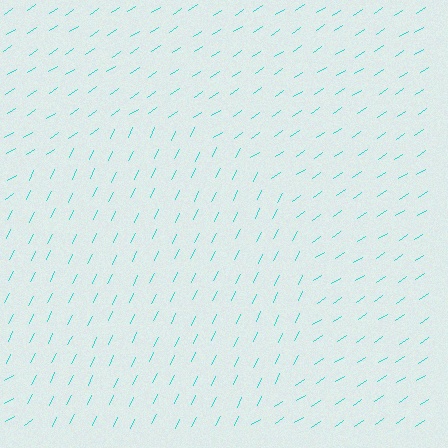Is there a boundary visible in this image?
Yes, there is a texture boundary formed by a change in line orientation.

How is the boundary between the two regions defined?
The boundary is defined purely by a change in line orientation (approximately 31 degrees difference). All lines are the same color and thickness.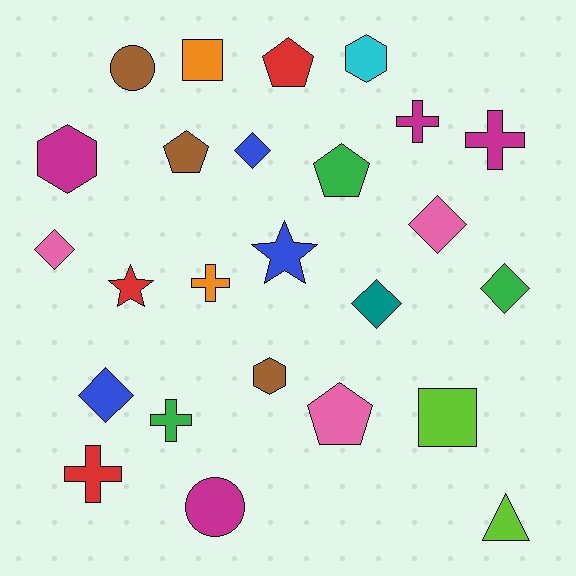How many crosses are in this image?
There are 5 crosses.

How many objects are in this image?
There are 25 objects.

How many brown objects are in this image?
There are 3 brown objects.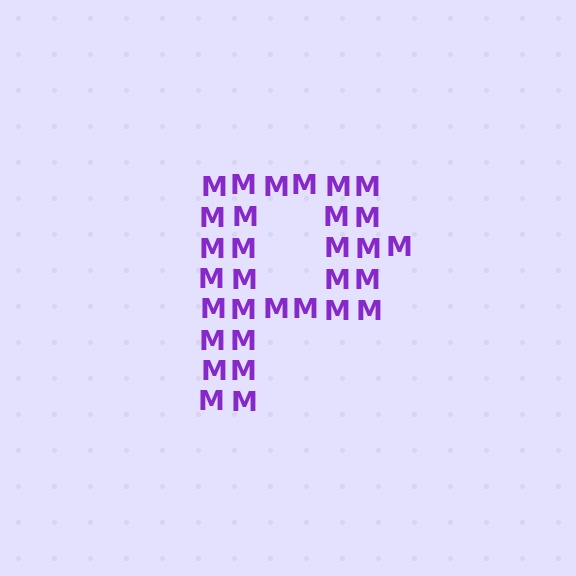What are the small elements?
The small elements are letter M's.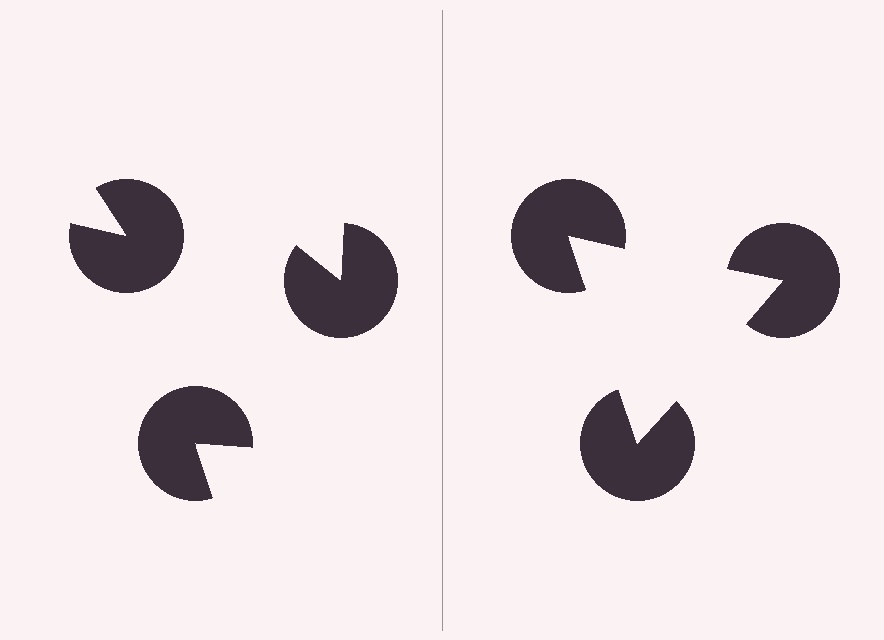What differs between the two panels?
The pac-man discs are positioned identically on both sides; only the wedge orientations differ. On the right they align to a triangle; on the left they are misaligned.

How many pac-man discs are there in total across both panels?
6 — 3 on each side.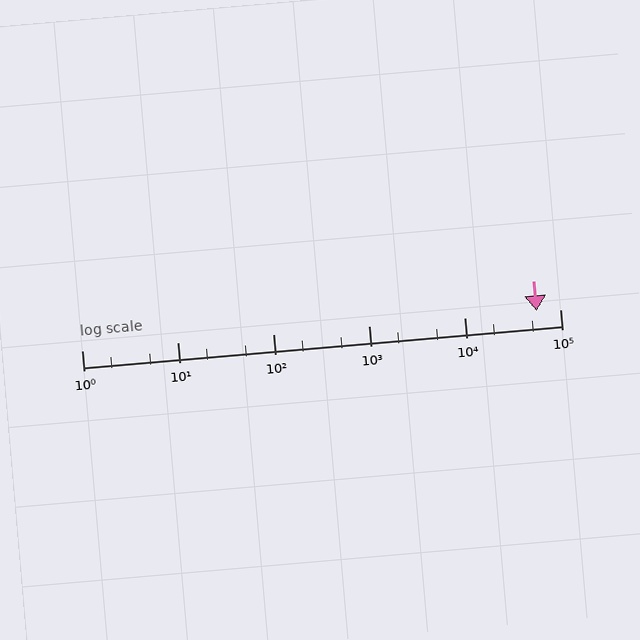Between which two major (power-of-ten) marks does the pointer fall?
The pointer is between 10000 and 100000.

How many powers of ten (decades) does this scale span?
The scale spans 5 decades, from 1 to 100000.